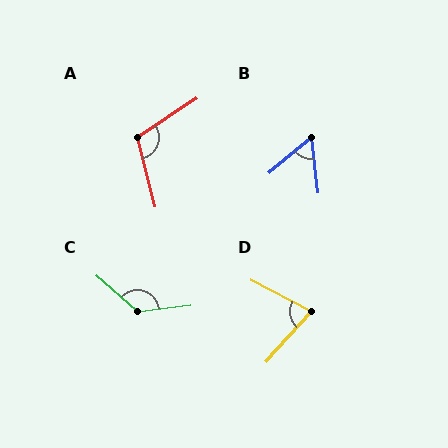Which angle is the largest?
C, at approximately 131 degrees.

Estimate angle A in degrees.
Approximately 110 degrees.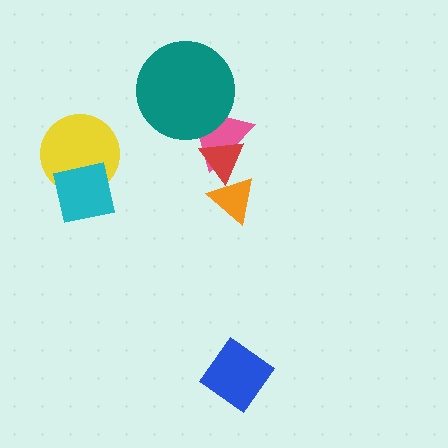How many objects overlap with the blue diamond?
0 objects overlap with the blue diamond.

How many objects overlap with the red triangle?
2 objects overlap with the red triangle.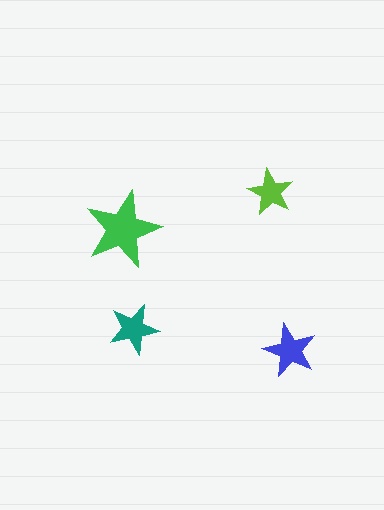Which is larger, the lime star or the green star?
The green one.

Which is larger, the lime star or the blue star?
The blue one.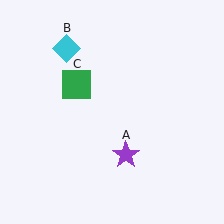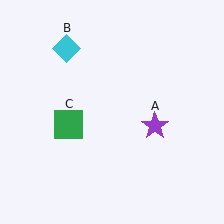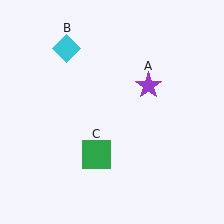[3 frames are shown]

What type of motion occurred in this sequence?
The purple star (object A), green square (object C) rotated counterclockwise around the center of the scene.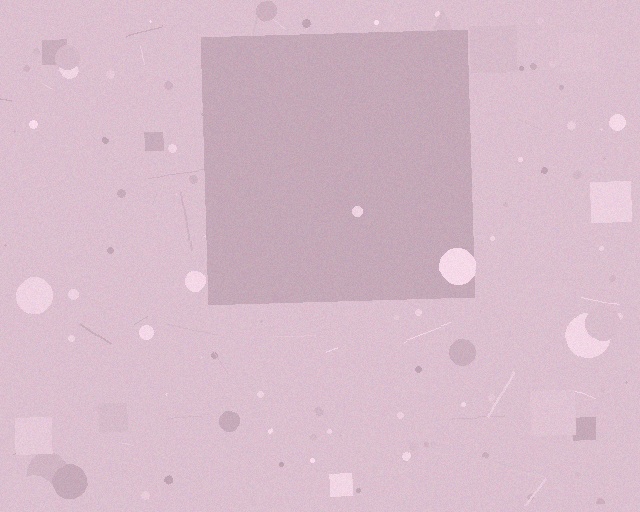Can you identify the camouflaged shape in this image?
The camouflaged shape is a square.